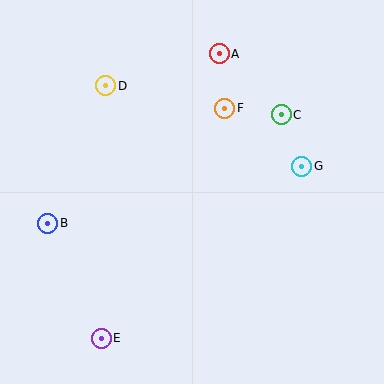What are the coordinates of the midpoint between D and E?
The midpoint between D and E is at (104, 212).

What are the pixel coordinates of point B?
Point B is at (48, 224).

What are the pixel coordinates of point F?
Point F is at (225, 108).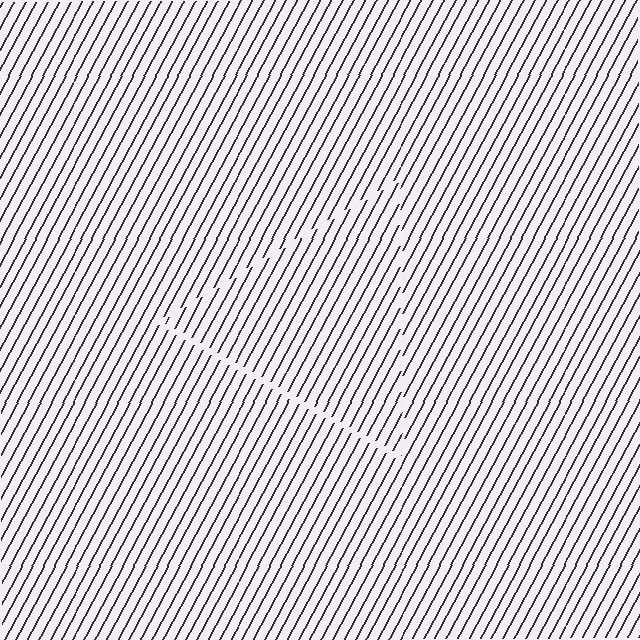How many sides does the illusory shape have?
3 sides — the line-ends trace a triangle.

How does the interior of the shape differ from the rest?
The interior of the shape contains the same grating, shifted by half a period — the contour is defined by the phase discontinuity where line-ends from the inner and outer gratings abut.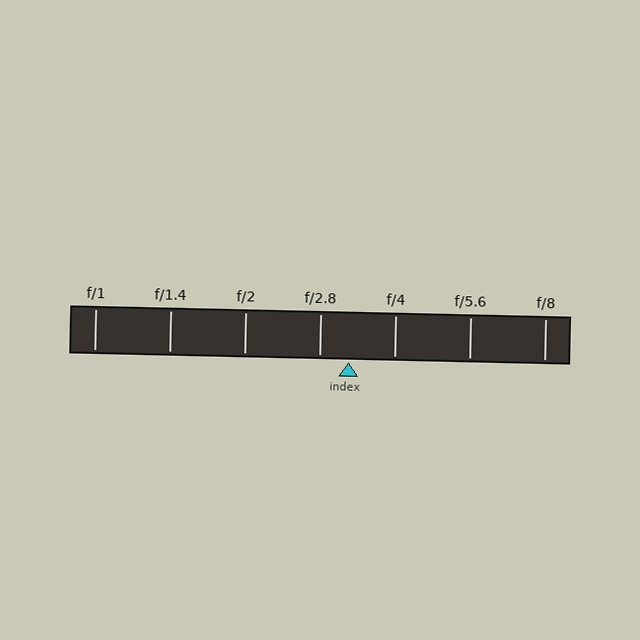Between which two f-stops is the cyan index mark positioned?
The index mark is between f/2.8 and f/4.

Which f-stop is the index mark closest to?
The index mark is closest to f/2.8.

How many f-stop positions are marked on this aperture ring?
There are 7 f-stop positions marked.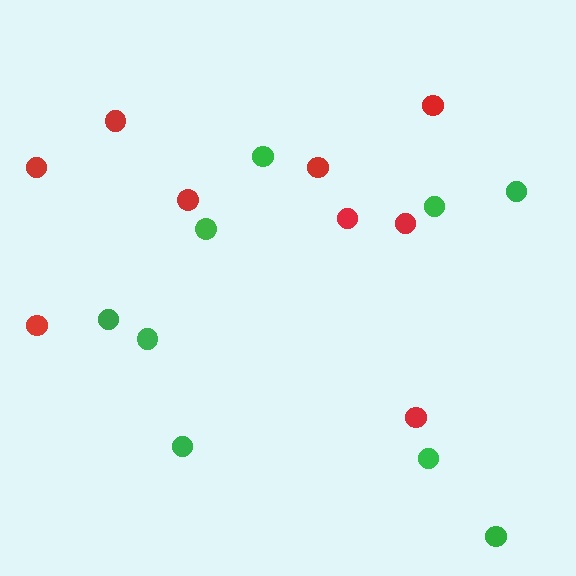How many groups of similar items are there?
There are 2 groups: one group of red circles (9) and one group of green circles (9).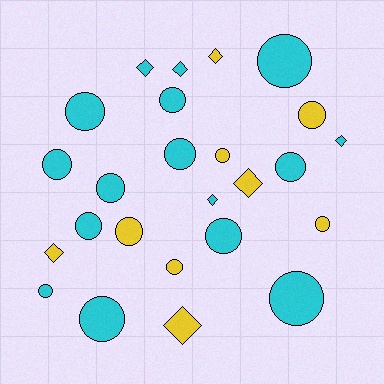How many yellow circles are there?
There are 5 yellow circles.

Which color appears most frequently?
Cyan, with 16 objects.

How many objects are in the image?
There are 25 objects.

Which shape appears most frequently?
Circle, with 17 objects.